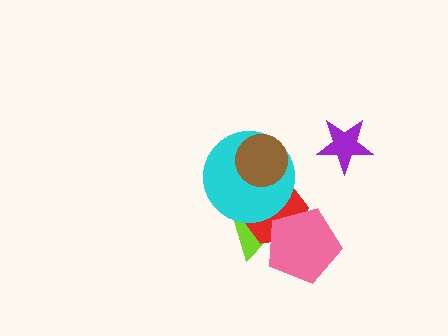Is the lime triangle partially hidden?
Yes, it is partially covered by another shape.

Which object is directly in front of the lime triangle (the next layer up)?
The red hexagon is directly in front of the lime triangle.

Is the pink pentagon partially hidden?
No, no other shape covers it.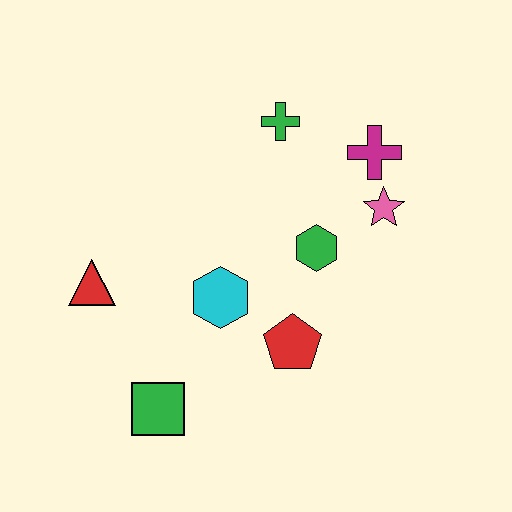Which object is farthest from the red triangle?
The magenta cross is farthest from the red triangle.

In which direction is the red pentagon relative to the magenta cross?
The red pentagon is below the magenta cross.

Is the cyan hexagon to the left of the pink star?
Yes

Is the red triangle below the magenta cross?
Yes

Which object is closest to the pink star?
The magenta cross is closest to the pink star.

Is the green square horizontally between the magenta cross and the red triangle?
Yes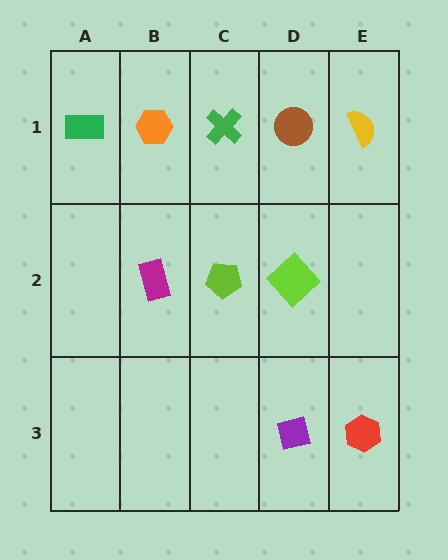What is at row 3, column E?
A red hexagon.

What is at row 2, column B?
A magenta rectangle.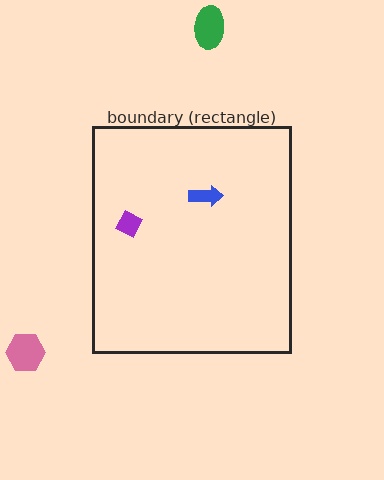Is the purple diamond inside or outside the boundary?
Inside.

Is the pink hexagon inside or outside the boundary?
Outside.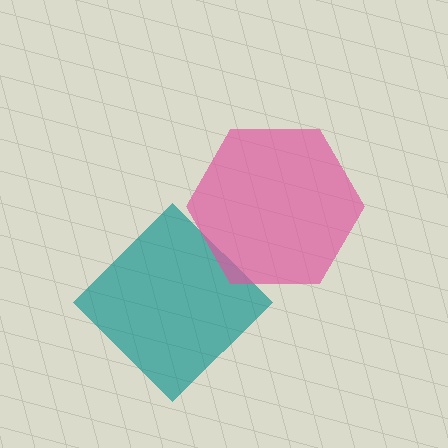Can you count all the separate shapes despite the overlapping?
Yes, there are 2 separate shapes.